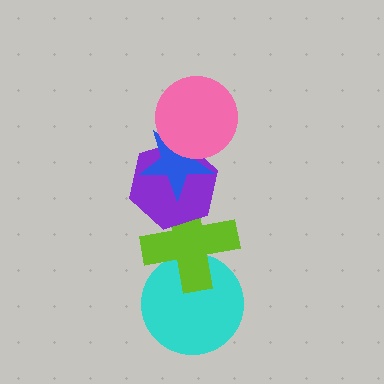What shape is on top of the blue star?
The pink circle is on top of the blue star.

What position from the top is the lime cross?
The lime cross is 4th from the top.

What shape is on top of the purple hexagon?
The blue star is on top of the purple hexagon.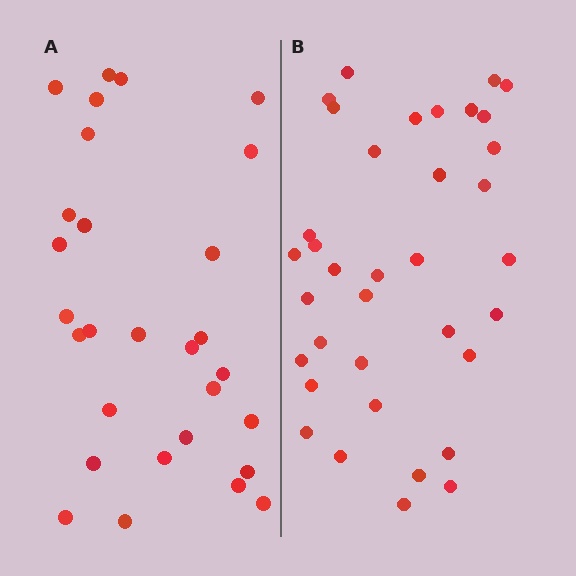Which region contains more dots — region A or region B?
Region B (the right region) has more dots.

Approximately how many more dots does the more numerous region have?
Region B has roughly 8 or so more dots than region A.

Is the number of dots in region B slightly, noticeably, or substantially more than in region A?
Region B has only slightly more — the two regions are fairly close. The ratio is roughly 1.2 to 1.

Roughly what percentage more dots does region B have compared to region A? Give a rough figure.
About 25% more.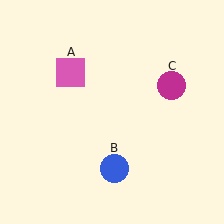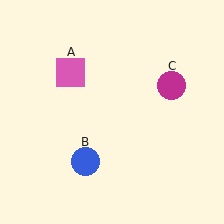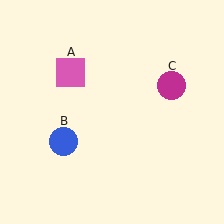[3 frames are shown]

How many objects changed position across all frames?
1 object changed position: blue circle (object B).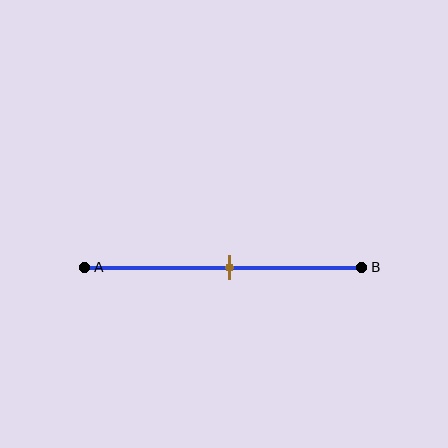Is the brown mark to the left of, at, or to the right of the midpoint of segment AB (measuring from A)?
The brown mark is approximately at the midpoint of segment AB.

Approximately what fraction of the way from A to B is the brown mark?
The brown mark is approximately 50% of the way from A to B.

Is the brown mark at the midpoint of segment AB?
Yes, the mark is approximately at the midpoint.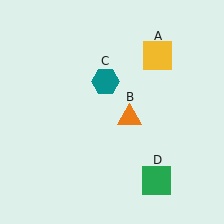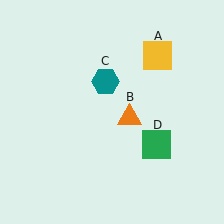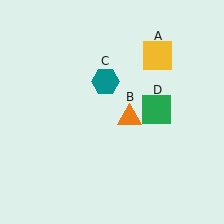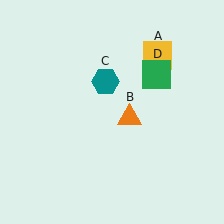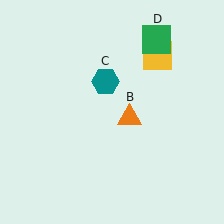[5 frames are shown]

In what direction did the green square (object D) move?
The green square (object D) moved up.